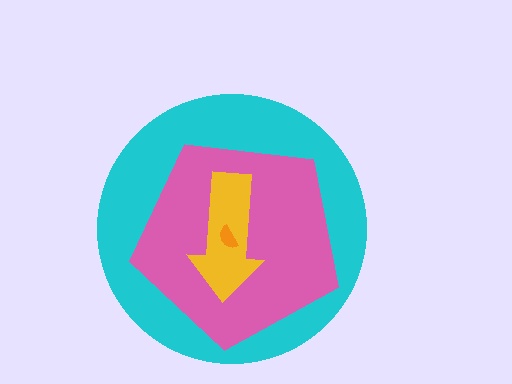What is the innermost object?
The orange semicircle.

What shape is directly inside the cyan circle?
The pink pentagon.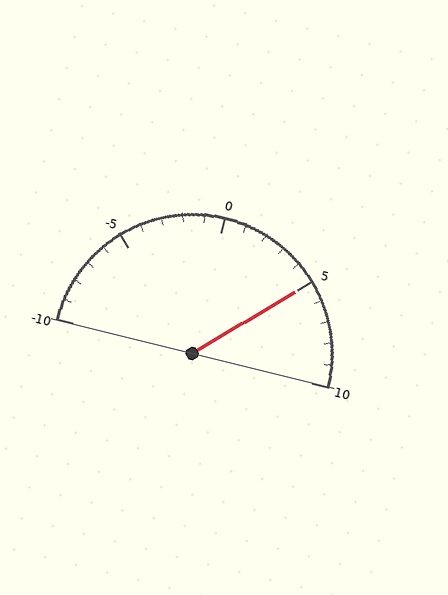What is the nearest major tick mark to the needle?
The nearest major tick mark is 5.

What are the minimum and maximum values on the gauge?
The gauge ranges from -10 to 10.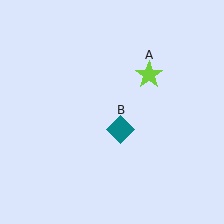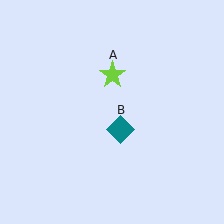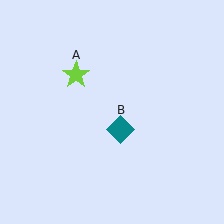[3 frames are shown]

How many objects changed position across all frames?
1 object changed position: lime star (object A).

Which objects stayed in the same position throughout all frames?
Teal diamond (object B) remained stationary.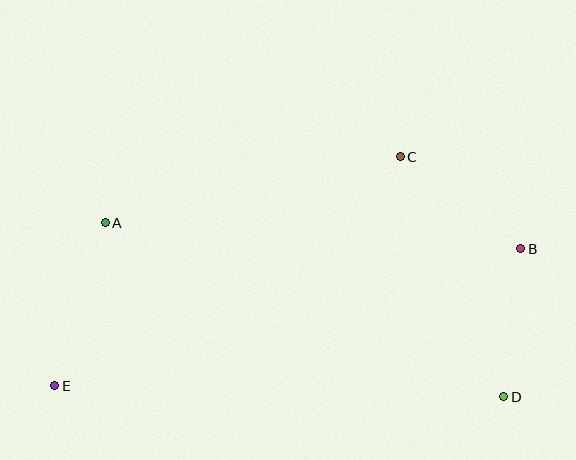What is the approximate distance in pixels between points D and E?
The distance between D and E is approximately 449 pixels.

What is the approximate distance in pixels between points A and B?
The distance between A and B is approximately 416 pixels.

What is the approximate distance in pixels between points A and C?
The distance between A and C is approximately 302 pixels.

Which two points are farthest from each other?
Points B and E are farthest from each other.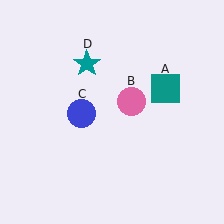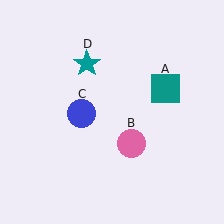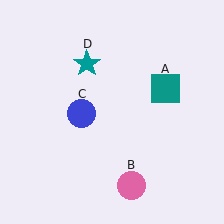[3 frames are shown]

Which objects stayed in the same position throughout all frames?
Teal square (object A) and blue circle (object C) and teal star (object D) remained stationary.